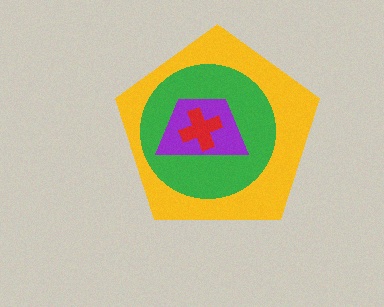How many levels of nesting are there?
4.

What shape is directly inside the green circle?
The purple trapezoid.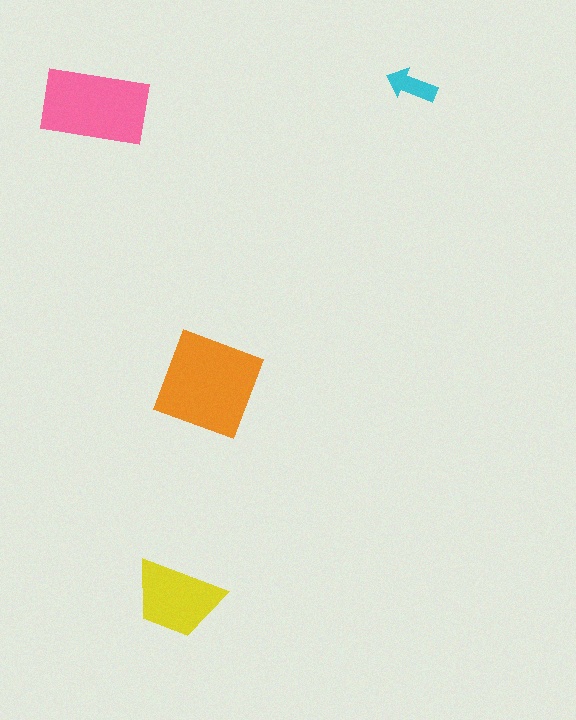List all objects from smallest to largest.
The cyan arrow, the yellow trapezoid, the pink rectangle, the orange square.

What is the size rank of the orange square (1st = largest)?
1st.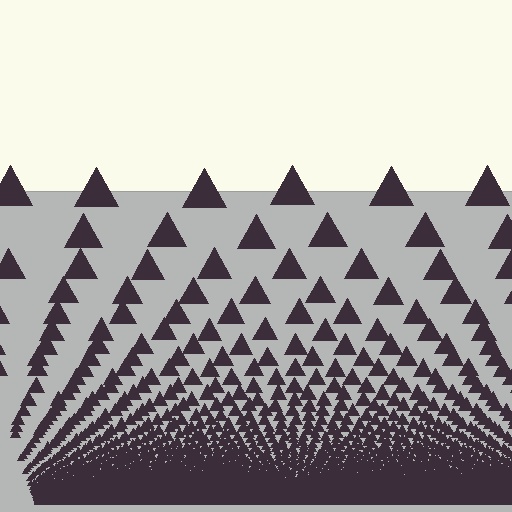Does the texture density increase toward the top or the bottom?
Density increases toward the bottom.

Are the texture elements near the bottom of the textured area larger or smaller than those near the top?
Smaller. The gradient is inverted — elements near the bottom are smaller and denser.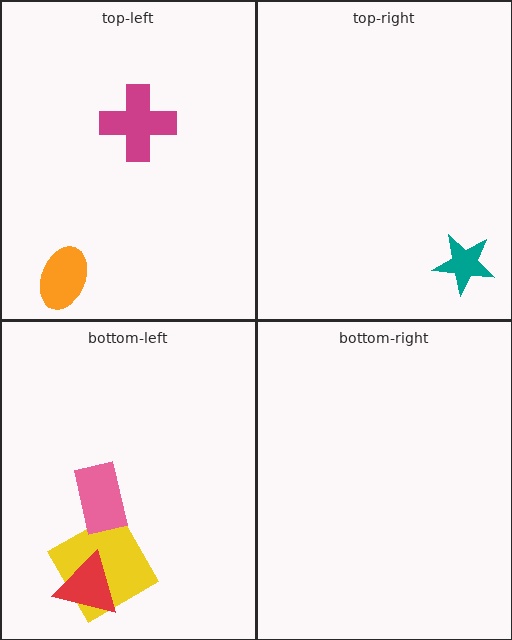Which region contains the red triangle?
The bottom-left region.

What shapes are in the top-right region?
The teal star.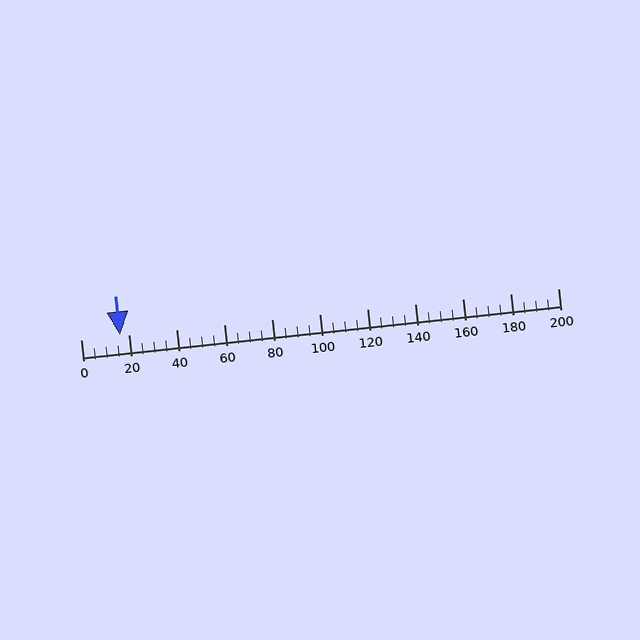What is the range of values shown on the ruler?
The ruler shows values from 0 to 200.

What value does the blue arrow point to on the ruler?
The blue arrow points to approximately 16.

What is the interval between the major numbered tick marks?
The major tick marks are spaced 20 units apart.